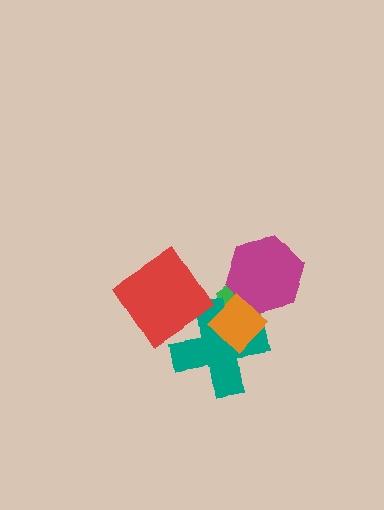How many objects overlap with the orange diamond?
3 objects overlap with the orange diamond.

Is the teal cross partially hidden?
Yes, it is partially covered by another shape.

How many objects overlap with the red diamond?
1 object overlaps with the red diamond.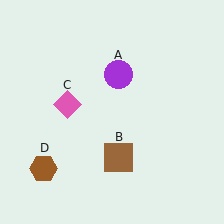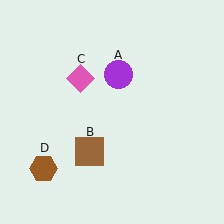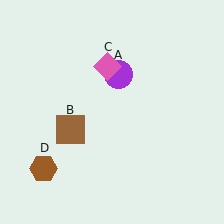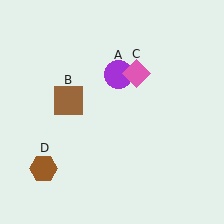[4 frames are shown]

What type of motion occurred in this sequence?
The brown square (object B), pink diamond (object C) rotated clockwise around the center of the scene.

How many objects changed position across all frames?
2 objects changed position: brown square (object B), pink diamond (object C).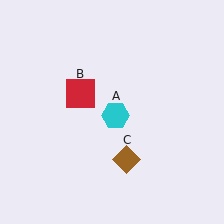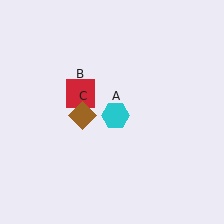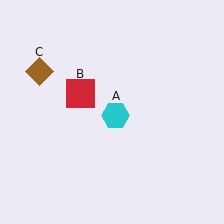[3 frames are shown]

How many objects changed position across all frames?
1 object changed position: brown diamond (object C).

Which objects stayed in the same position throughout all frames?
Cyan hexagon (object A) and red square (object B) remained stationary.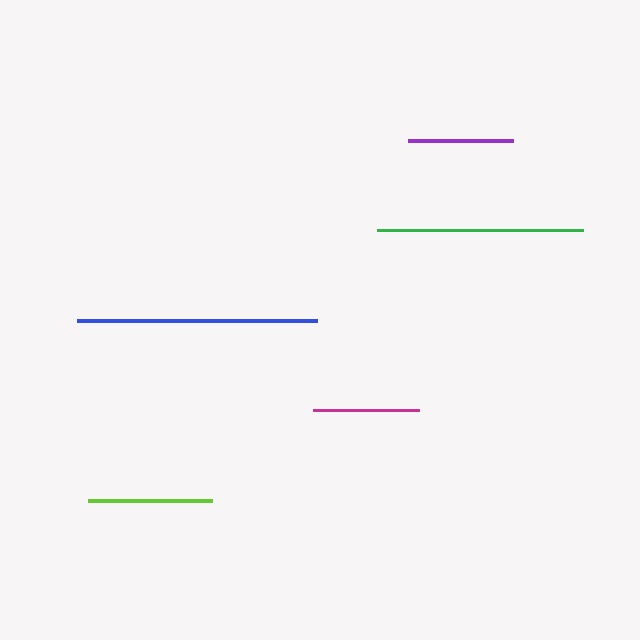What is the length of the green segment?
The green segment is approximately 205 pixels long.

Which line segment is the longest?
The blue line is the longest at approximately 240 pixels.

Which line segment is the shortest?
The purple line is the shortest at approximately 105 pixels.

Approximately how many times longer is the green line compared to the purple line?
The green line is approximately 2.0 times the length of the purple line.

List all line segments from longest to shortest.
From longest to shortest: blue, green, lime, magenta, purple.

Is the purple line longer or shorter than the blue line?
The blue line is longer than the purple line.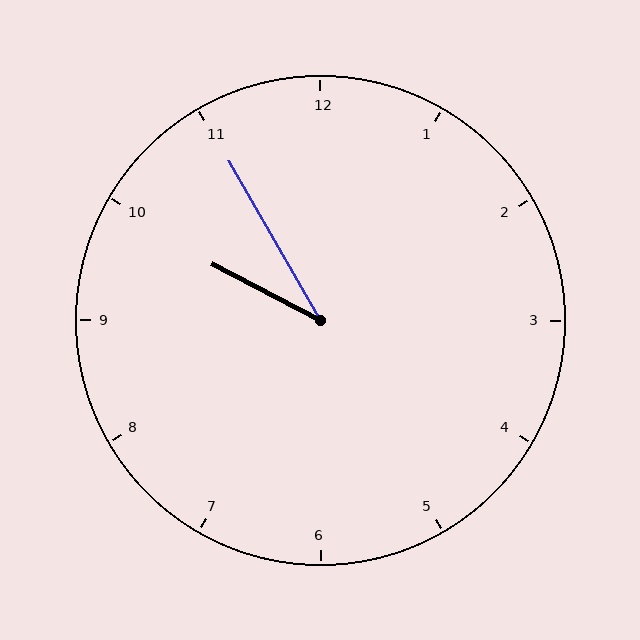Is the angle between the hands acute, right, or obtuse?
It is acute.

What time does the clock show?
9:55.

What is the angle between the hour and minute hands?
Approximately 32 degrees.